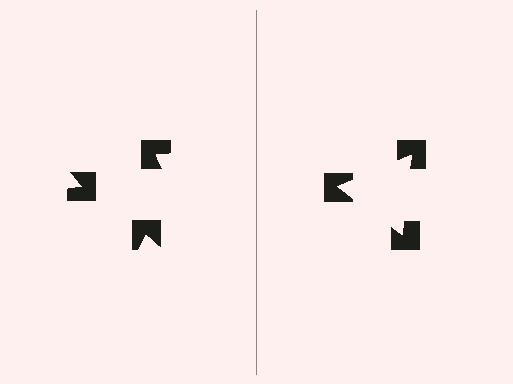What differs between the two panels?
The notched squares are positioned identically on both sides; only the wedge orientations differ. On the right they align to a triangle; on the left they are misaligned.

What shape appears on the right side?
An illusory triangle.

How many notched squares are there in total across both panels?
6 — 3 on each side.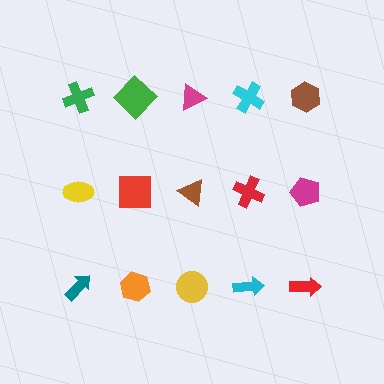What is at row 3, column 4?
A cyan arrow.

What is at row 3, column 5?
A red arrow.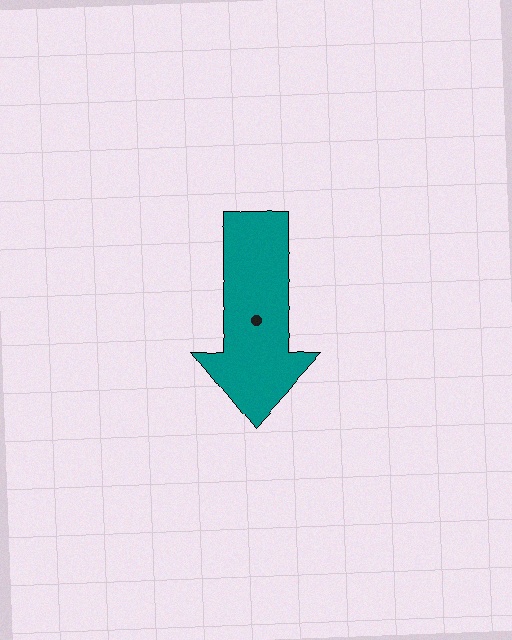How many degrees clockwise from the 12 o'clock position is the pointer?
Approximately 182 degrees.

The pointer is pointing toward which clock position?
Roughly 6 o'clock.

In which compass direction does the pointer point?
South.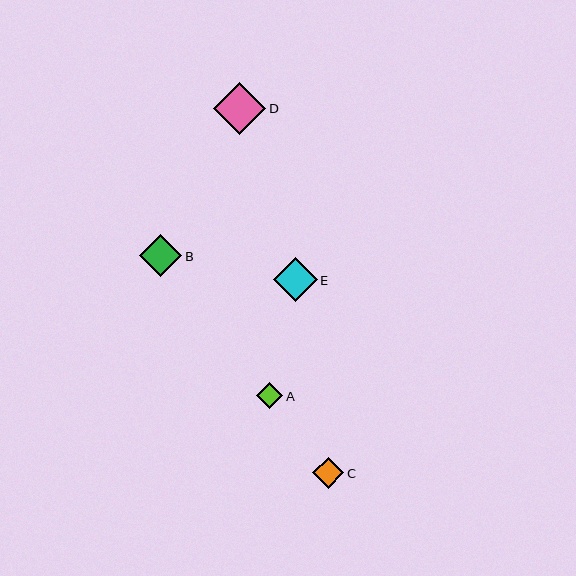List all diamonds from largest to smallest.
From largest to smallest: D, E, B, C, A.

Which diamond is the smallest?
Diamond A is the smallest with a size of approximately 26 pixels.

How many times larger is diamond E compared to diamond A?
Diamond E is approximately 1.6 times the size of diamond A.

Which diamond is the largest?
Diamond D is the largest with a size of approximately 52 pixels.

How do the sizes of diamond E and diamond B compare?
Diamond E and diamond B are approximately the same size.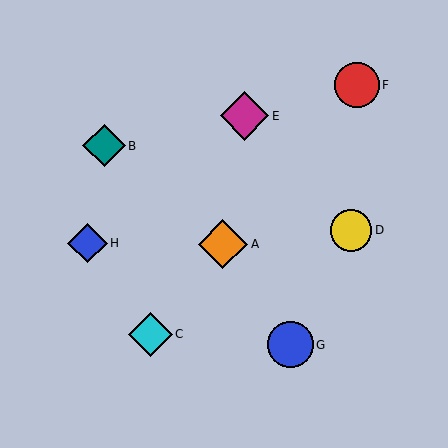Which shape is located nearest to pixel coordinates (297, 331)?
The blue circle (labeled G) at (290, 345) is nearest to that location.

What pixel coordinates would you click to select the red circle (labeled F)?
Click at (357, 85) to select the red circle F.